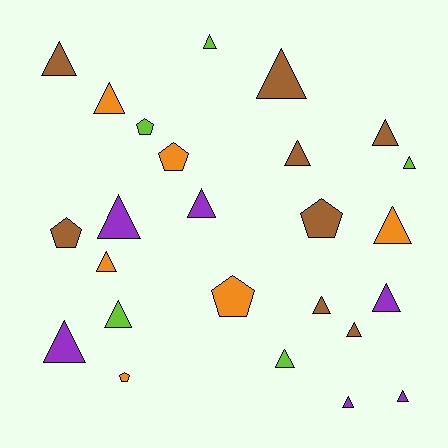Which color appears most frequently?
Brown, with 8 objects.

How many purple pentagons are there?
There are no purple pentagons.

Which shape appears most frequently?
Triangle, with 19 objects.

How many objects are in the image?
There are 25 objects.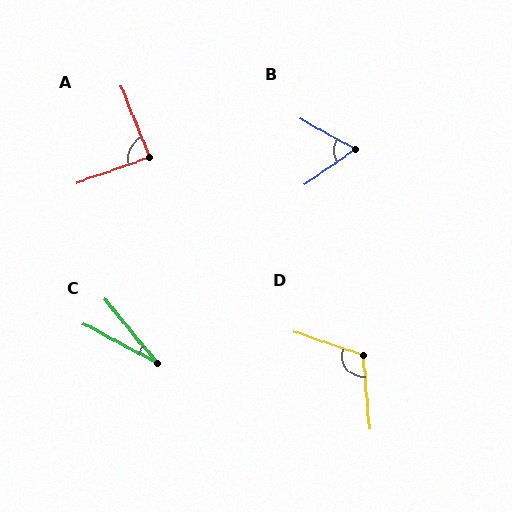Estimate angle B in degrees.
Approximately 64 degrees.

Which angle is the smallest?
C, at approximately 22 degrees.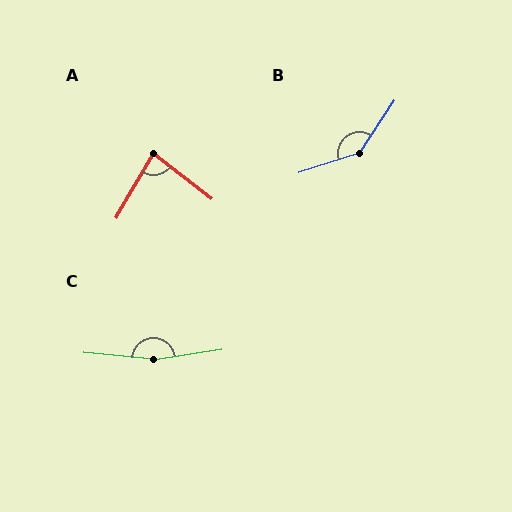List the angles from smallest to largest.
A (82°), B (142°), C (166°).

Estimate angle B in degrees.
Approximately 142 degrees.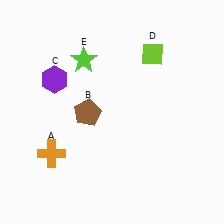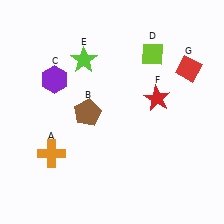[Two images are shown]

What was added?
A red star (F), a red diamond (G) were added in Image 2.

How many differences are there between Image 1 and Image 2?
There are 2 differences between the two images.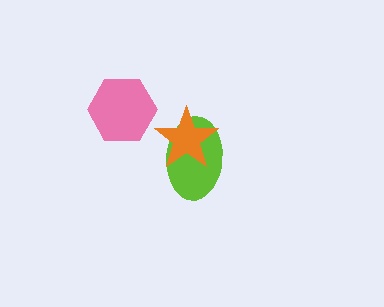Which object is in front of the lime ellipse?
The orange star is in front of the lime ellipse.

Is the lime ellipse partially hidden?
Yes, it is partially covered by another shape.